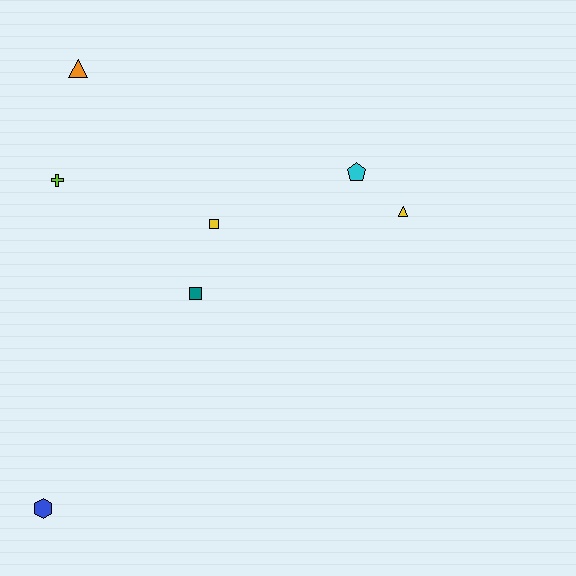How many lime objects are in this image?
There is 1 lime object.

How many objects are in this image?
There are 7 objects.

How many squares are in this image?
There are 2 squares.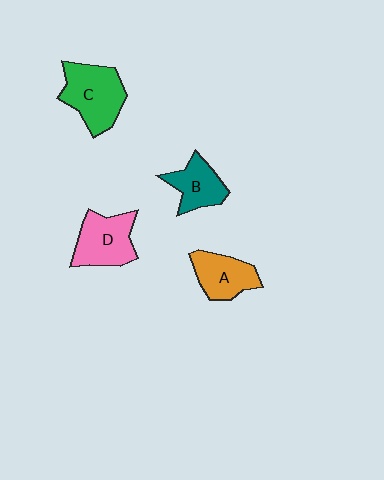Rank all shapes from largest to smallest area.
From largest to smallest: C (green), D (pink), A (orange), B (teal).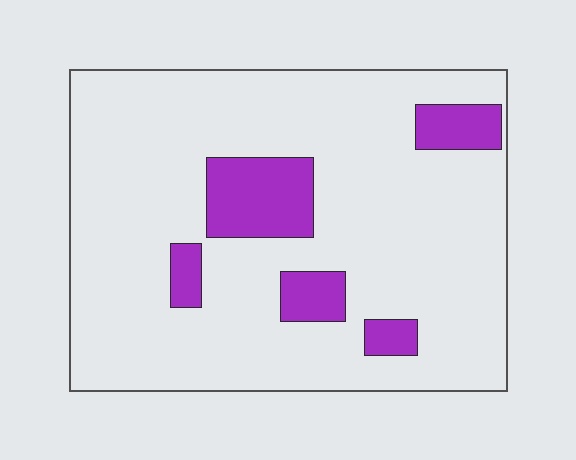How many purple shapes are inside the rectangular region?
5.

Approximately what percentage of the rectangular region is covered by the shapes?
Approximately 15%.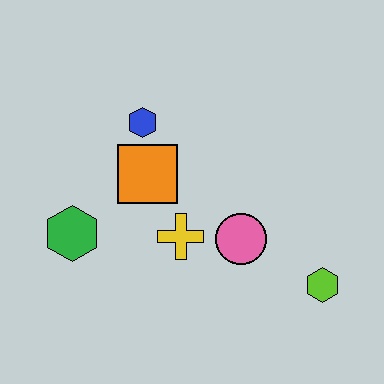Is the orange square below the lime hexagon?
No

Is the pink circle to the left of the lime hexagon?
Yes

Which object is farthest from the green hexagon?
The lime hexagon is farthest from the green hexagon.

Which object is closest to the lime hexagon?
The pink circle is closest to the lime hexagon.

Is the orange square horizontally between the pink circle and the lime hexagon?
No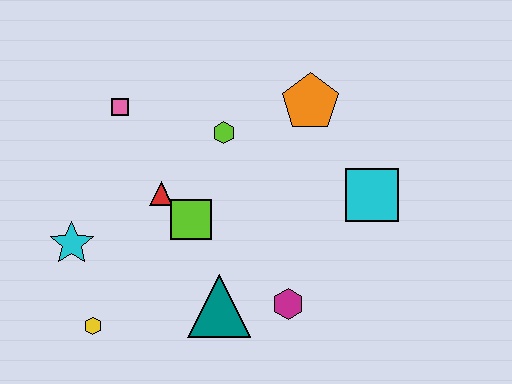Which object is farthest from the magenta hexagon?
The pink square is farthest from the magenta hexagon.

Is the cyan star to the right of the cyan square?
No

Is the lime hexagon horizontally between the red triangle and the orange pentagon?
Yes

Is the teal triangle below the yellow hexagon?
No